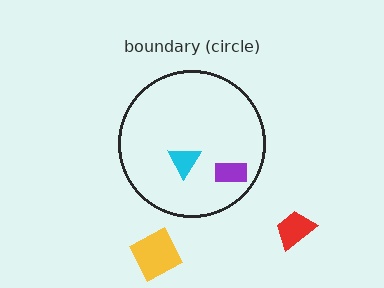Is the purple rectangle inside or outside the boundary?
Inside.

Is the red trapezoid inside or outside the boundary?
Outside.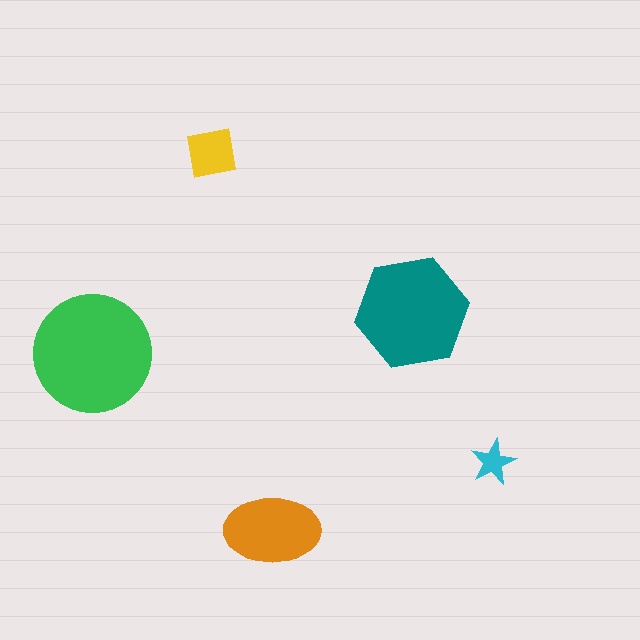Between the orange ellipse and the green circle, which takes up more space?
The green circle.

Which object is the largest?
The green circle.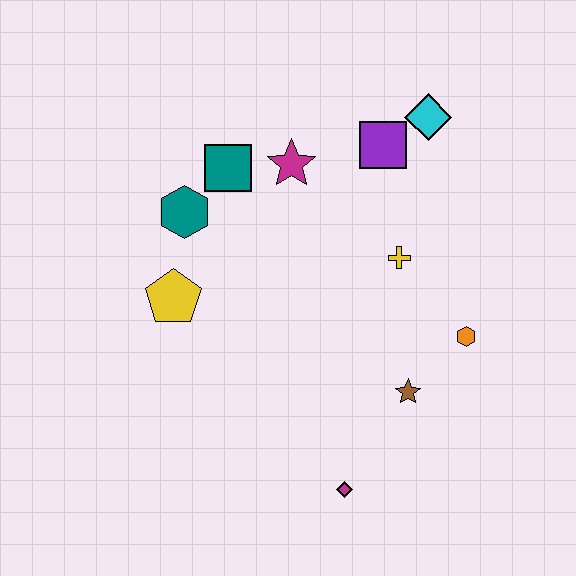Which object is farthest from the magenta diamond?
The cyan diamond is farthest from the magenta diamond.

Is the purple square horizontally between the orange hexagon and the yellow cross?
No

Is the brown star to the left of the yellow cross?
No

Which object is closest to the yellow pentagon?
The teal hexagon is closest to the yellow pentagon.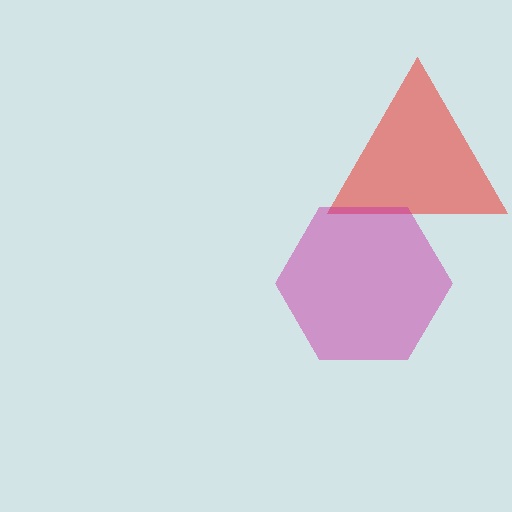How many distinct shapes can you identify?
There are 2 distinct shapes: a red triangle, a magenta hexagon.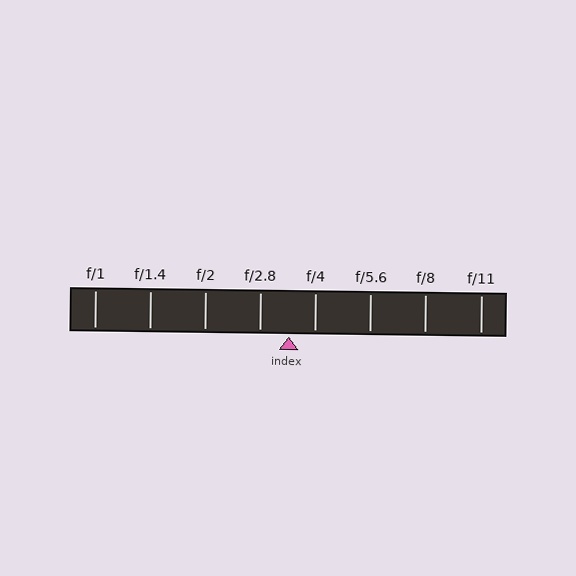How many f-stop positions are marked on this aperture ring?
There are 8 f-stop positions marked.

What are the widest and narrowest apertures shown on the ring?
The widest aperture shown is f/1 and the narrowest is f/11.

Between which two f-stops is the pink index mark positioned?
The index mark is between f/2.8 and f/4.